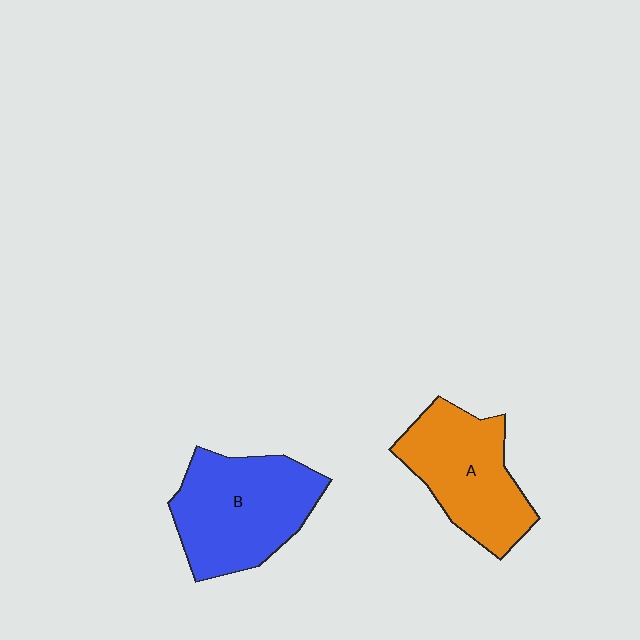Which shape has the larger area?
Shape B (blue).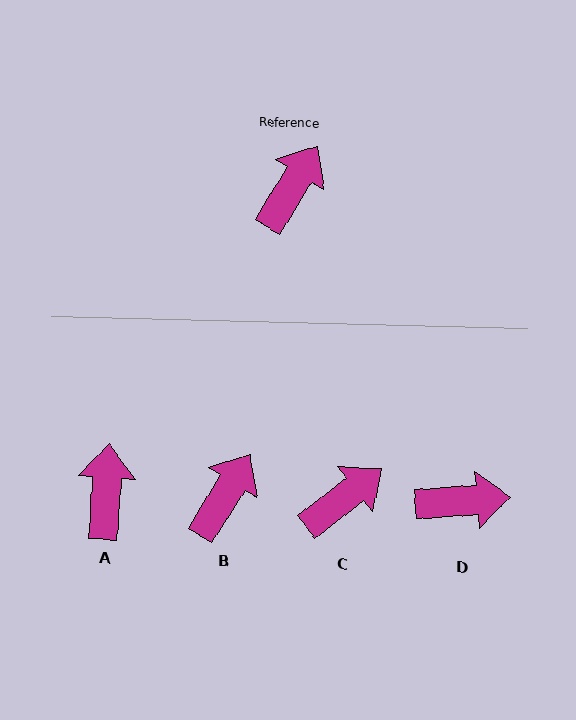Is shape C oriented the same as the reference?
No, it is off by about 21 degrees.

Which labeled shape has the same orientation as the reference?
B.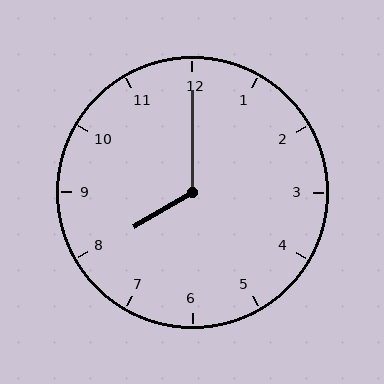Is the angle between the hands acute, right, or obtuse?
It is obtuse.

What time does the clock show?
8:00.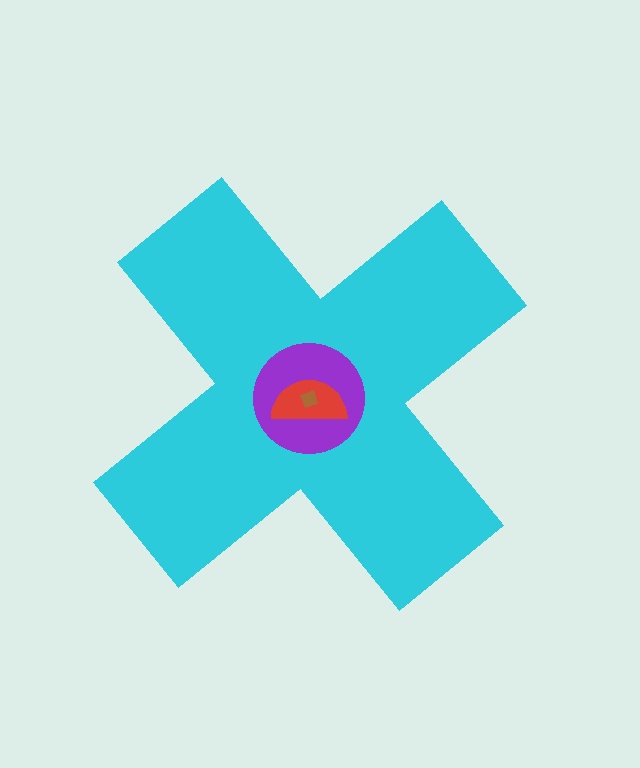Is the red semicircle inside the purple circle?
Yes.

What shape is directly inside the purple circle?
The red semicircle.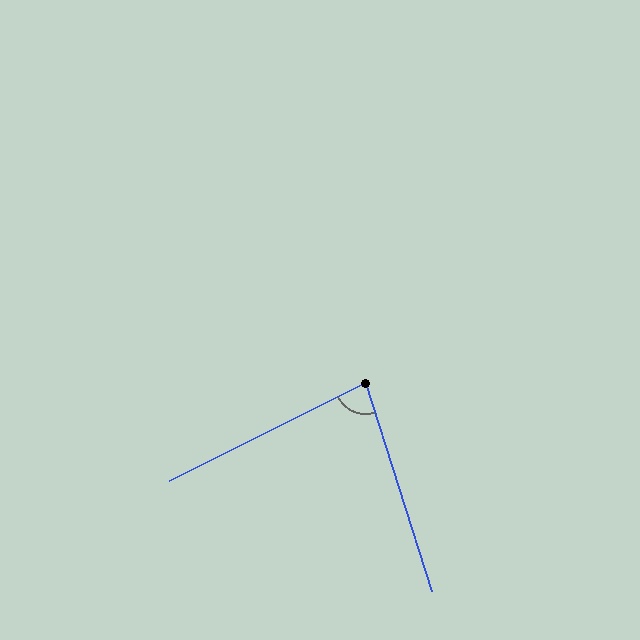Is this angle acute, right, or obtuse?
It is acute.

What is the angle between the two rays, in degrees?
Approximately 81 degrees.